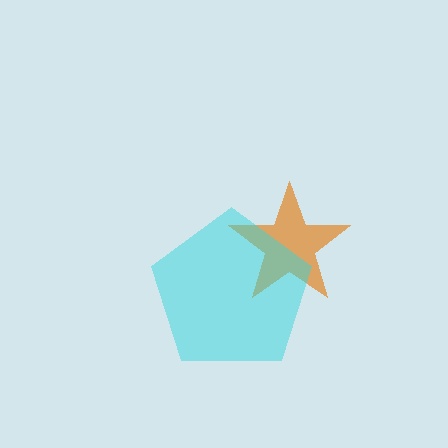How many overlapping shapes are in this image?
There are 2 overlapping shapes in the image.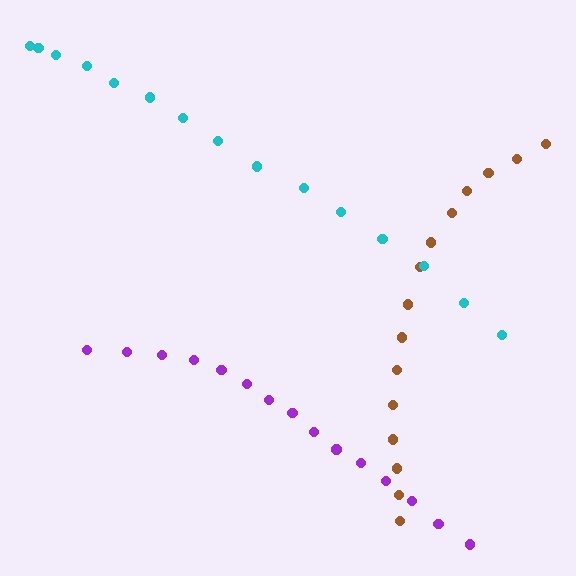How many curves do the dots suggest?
There are 3 distinct paths.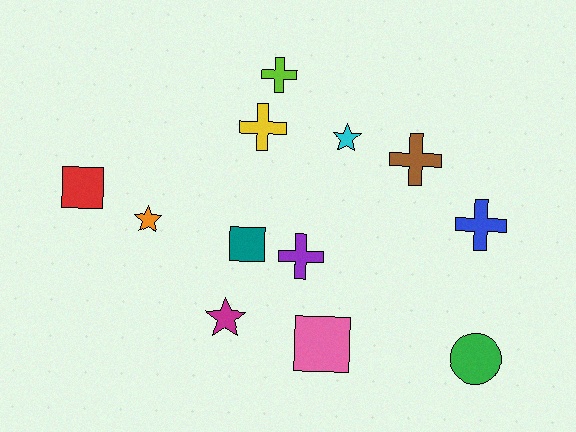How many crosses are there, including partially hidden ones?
There are 5 crosses.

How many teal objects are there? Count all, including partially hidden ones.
There is 1 teal object.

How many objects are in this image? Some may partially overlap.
There are 12 objects.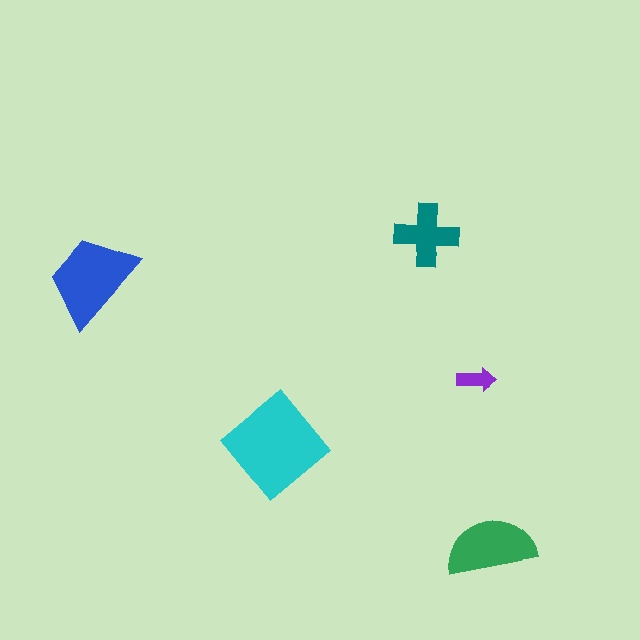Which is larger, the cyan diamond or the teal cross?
The cyan diamond.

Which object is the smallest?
The purple arrow.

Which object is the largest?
The cyan diamond.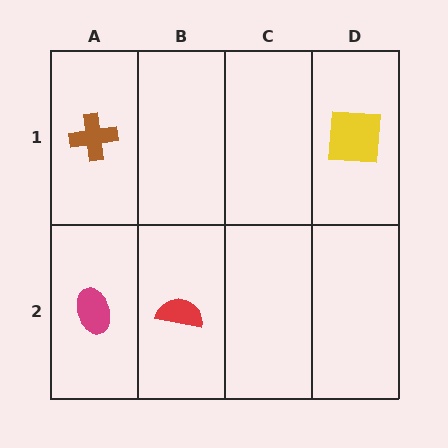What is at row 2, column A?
A magenta ellipse.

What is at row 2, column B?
A red semicircle.